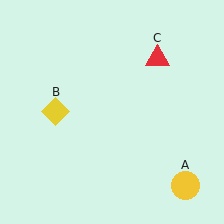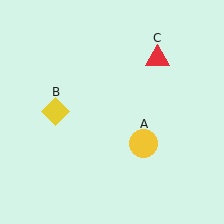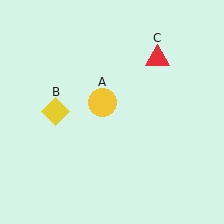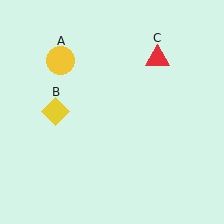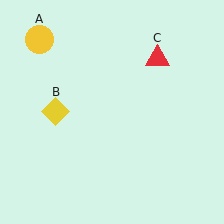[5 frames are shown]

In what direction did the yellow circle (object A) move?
The yellow circle (object A) moved up and to the left.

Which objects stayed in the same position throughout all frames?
Yellow diamond (object B) and red triangle (object C) remained stationary.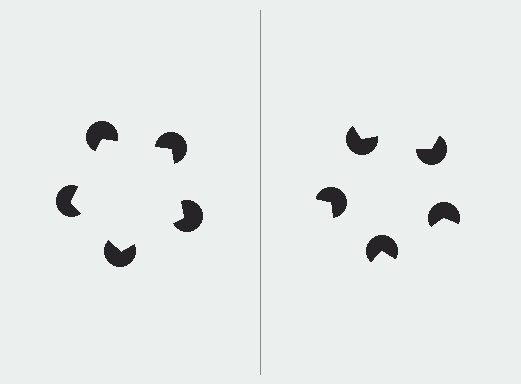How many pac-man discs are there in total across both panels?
10 — 5 on each side.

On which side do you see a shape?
An illusory pentagon appears on the left side. On the right side the wedge cuts are rotated, so no coherent shape forms.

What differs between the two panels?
The pac-man discs are positioned identically on both sides; only the wedge orientations differ. On the left they align to a pentagon; on the right they are misaligned.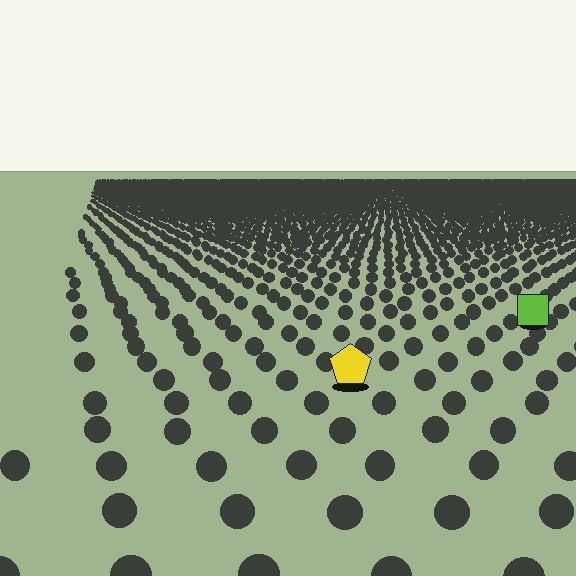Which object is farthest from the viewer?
The lime square is farthest from the viewer. It appears smaller and the ground texture around it is denser.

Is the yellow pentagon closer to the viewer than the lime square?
Yes. The yellow pentagon is closer — you can tell from the texture gradient: the ground texture is coarser near it.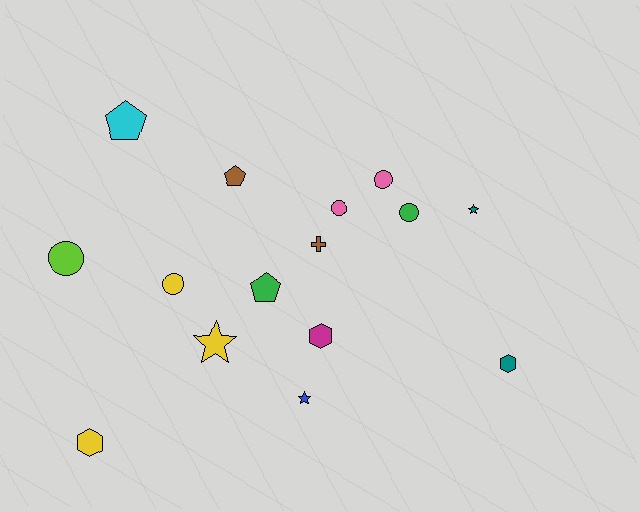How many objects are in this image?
There are 15 objects.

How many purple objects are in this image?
There are no purple objects.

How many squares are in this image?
There are no squares.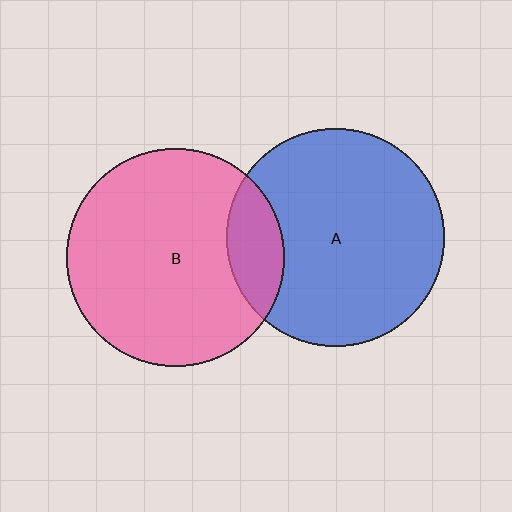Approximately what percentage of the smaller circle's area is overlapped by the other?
Approximately 15%.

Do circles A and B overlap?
Yes.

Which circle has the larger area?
Circle B (pink).